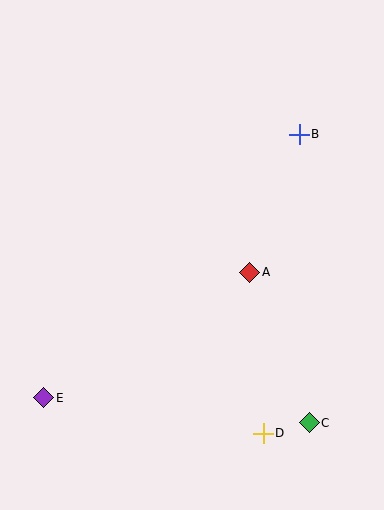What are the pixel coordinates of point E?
Point E is at (44, 398).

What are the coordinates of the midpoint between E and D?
The midpoint between E and D is at (154, 416).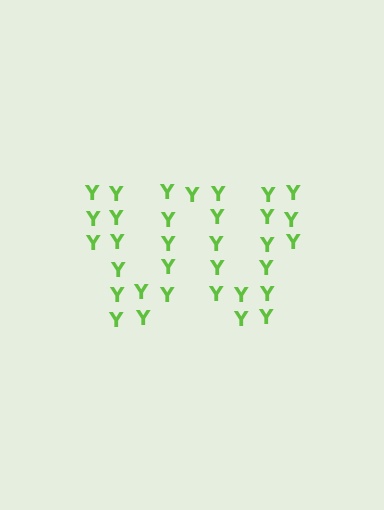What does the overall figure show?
The overall figure shows the letter W.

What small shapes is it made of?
It is made of small letter Y's.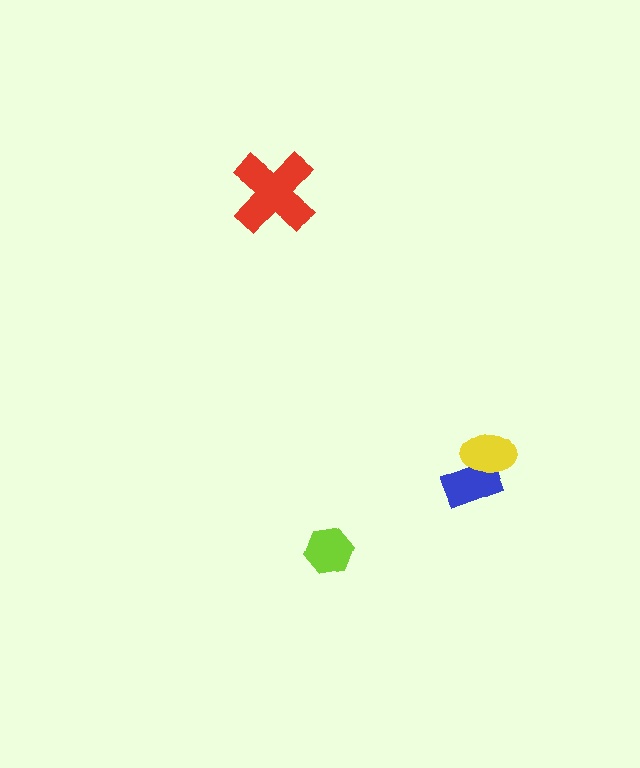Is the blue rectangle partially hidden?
Yes, it is partially covered by another shape.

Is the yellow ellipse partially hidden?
No, no other shape covers it.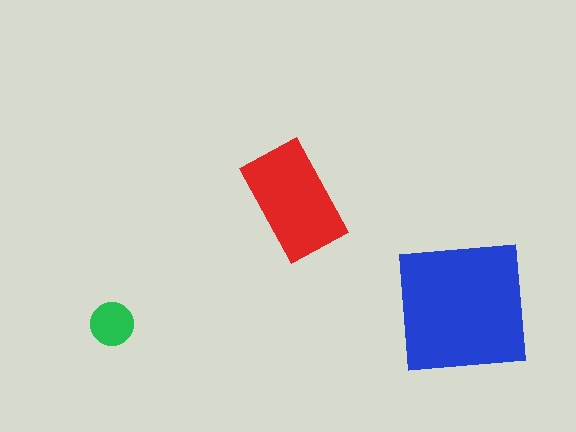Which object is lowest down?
The green circle is bottommost.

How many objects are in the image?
There are 3 objects in the image.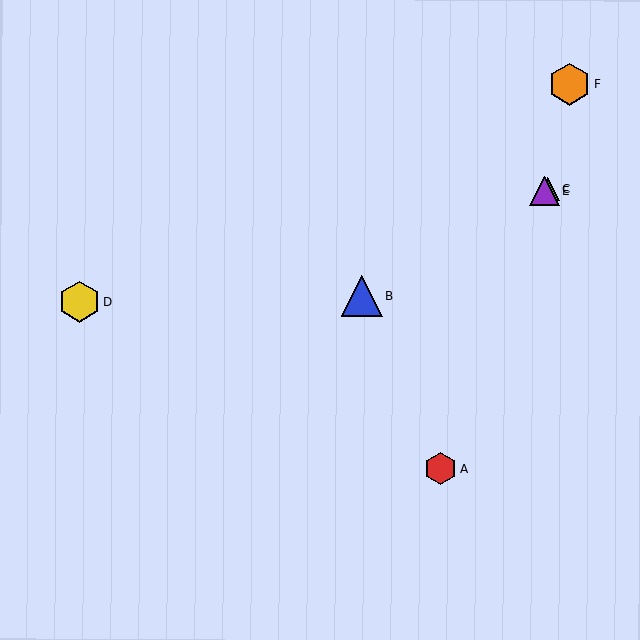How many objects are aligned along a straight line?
3 objects (B, C, E) are aligned along a straight line.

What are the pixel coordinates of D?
Object D is at (80, 301).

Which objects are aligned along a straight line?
Objects B, C, E are aligned along a straight line.